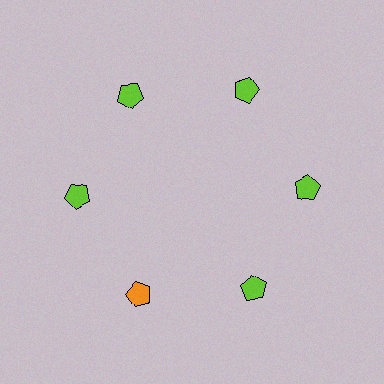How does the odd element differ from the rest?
It has a different color: orange instead of lime.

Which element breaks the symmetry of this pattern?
The orange pentagon at roughly the 7 o'clock position breaks the symmetry. All other shapes are lime pentagons.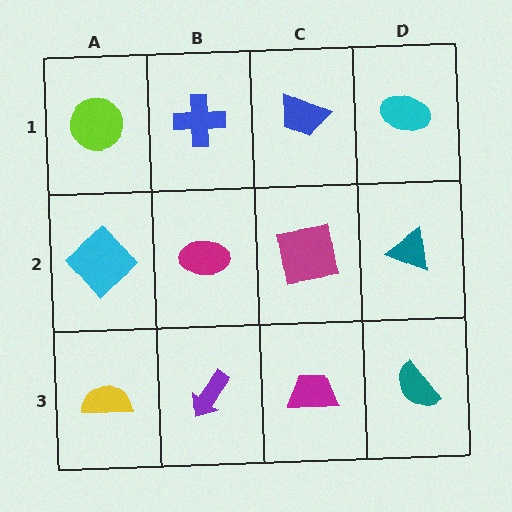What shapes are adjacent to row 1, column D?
A teal triangle (row 2, column D), a blue trapezoid (row 1, column C).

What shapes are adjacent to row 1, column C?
A magenta square (row 2, column C), a blue cross (row 1, column B), a cyan ellipse (row 1, column D).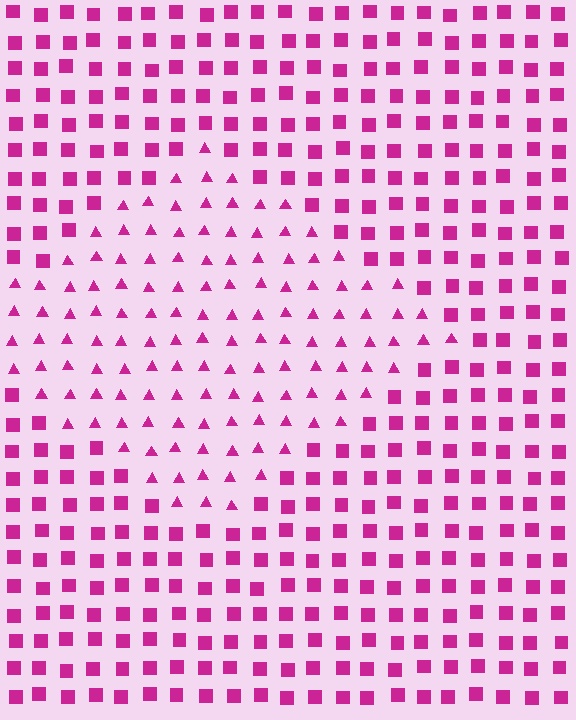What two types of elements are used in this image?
The image uses triangles inside the diamond region and squares outside it.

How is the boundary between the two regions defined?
The boundary is defined by a change in element shape: triangles inside vs. squares outside. All elements share the same color and spacing.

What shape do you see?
I see a diamond.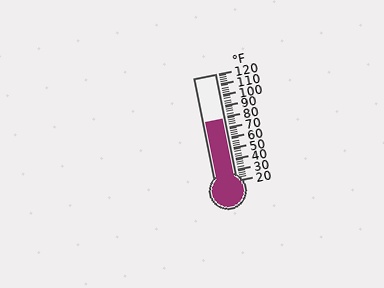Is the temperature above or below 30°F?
The temperature is above 30°F.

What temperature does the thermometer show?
The thermometer shows approximately 78°F.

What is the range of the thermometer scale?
The thermometer scale ranges from 20°F to 120°F.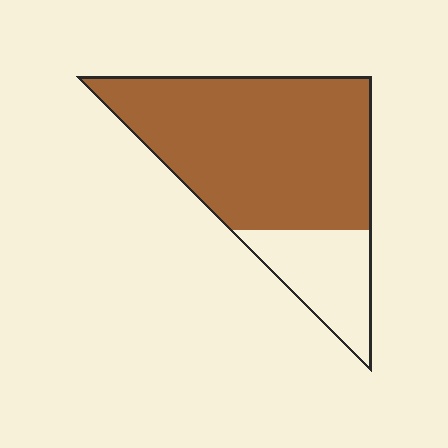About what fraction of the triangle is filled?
About three quarters (3/4).